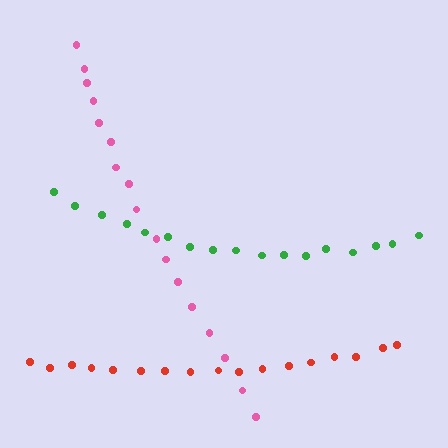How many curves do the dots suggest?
There are 3 distinct paths.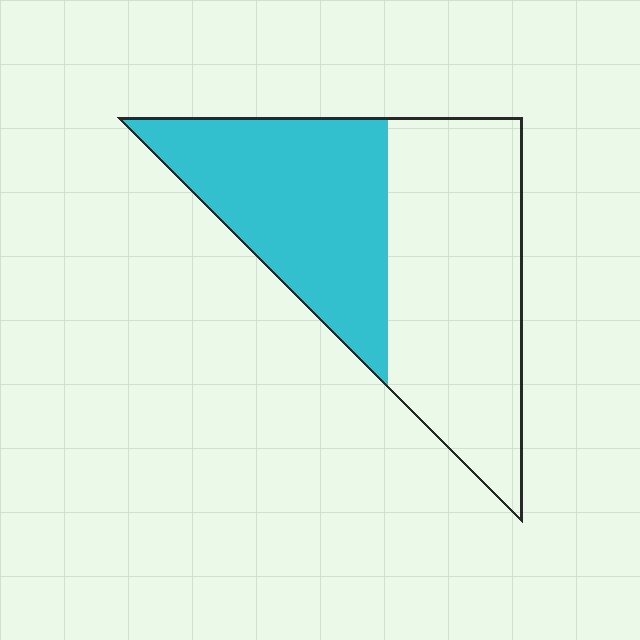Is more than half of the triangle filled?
No.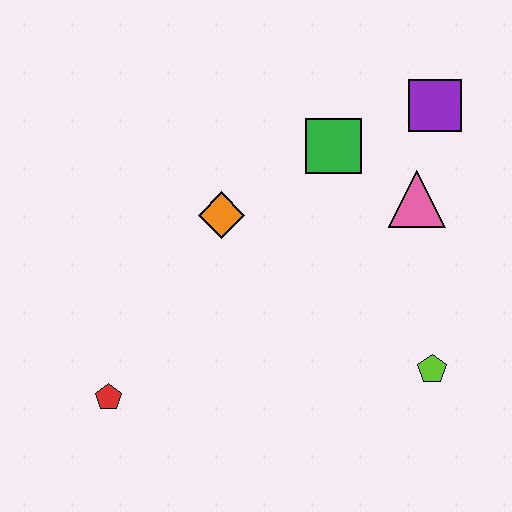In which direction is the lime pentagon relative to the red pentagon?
The lime pentagon is to the right of the red pentagon.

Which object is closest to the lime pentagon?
The pink triangle is closest to the lime pentagon.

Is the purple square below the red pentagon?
No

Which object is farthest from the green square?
The red pentagon is farthest from the green square.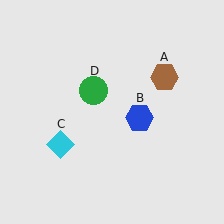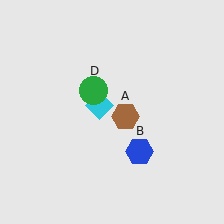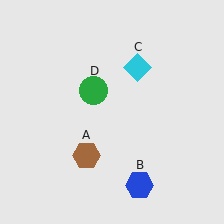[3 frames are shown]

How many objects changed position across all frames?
3 objects changed position: brown hexagon (object A), blue hexagon (object B), cyan diamond (object C).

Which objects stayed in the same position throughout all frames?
Green circle (object D) remained stationary.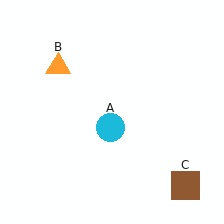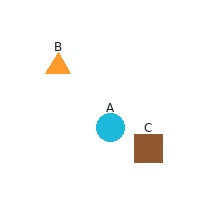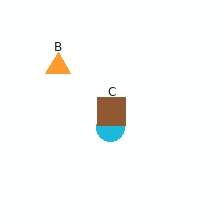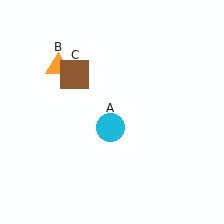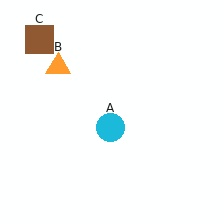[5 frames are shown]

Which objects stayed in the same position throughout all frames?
Cyan circle (object A) and orange triangle (object B) remained stationary.